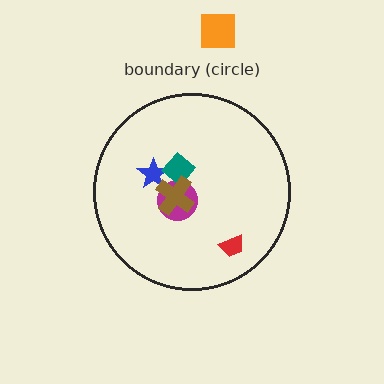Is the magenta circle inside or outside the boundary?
Inside.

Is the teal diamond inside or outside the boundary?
Inside.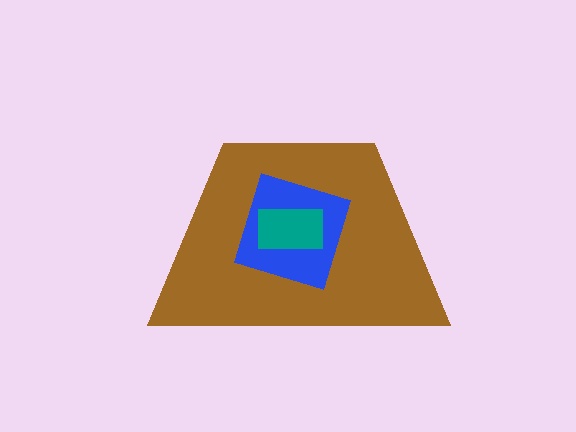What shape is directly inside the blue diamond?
The teal rectangle.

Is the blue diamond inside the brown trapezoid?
Yes.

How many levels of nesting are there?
3.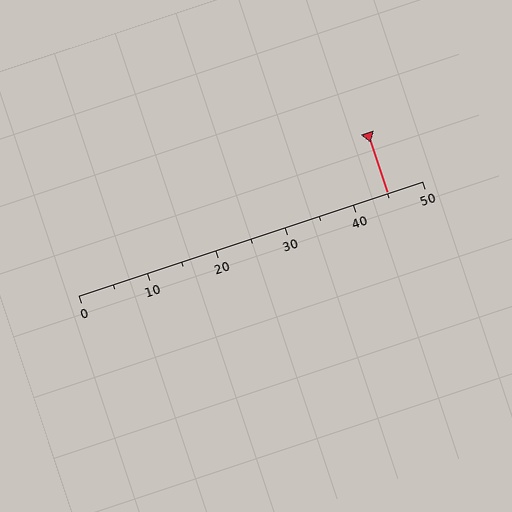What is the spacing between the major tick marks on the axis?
The major ticks are spaced 10 apart.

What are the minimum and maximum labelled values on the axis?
The axis runs from 0 to 50.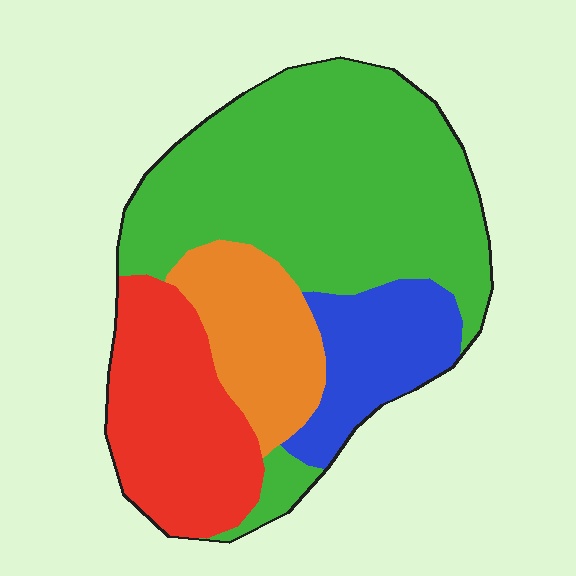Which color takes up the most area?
Green, at roughly 50%.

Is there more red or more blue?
Red.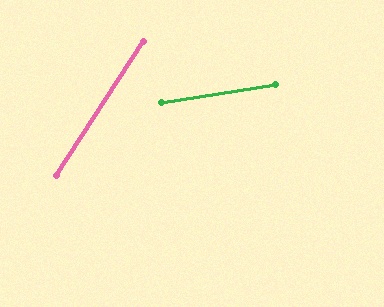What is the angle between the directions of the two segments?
Approximately 48 degrees.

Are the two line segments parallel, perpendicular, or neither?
Neither parallel nor perpendicular — they differ by about 48°.